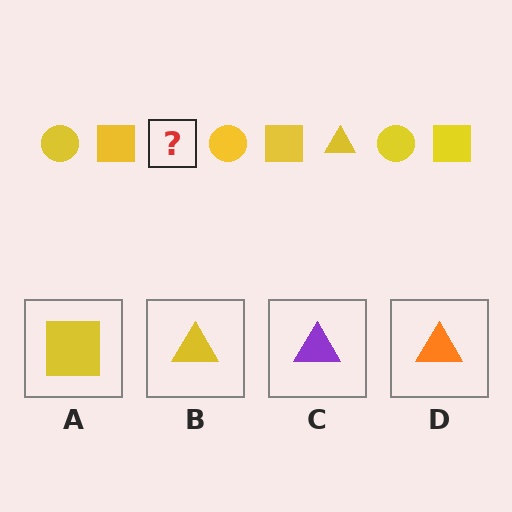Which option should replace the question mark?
Option B.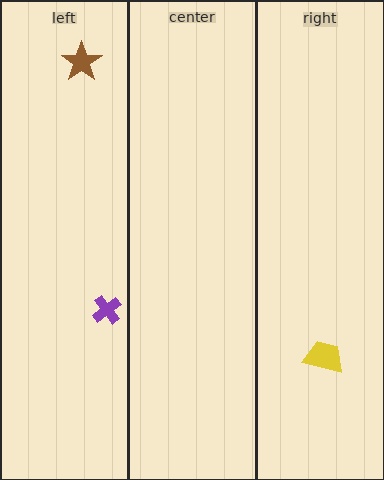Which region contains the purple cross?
The left region.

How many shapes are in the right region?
1.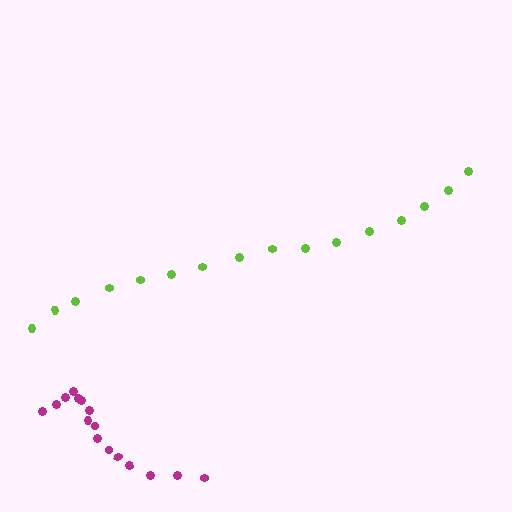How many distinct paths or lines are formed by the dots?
There are 2 distinct paths.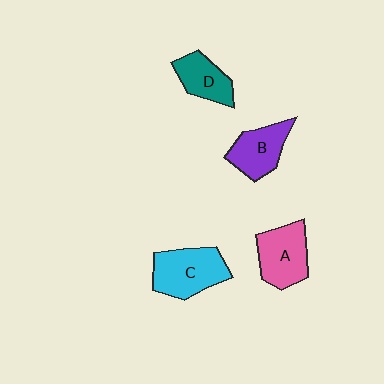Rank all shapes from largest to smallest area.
From largest to smallest: C (cyan), A (pink), B (purple), D (teal).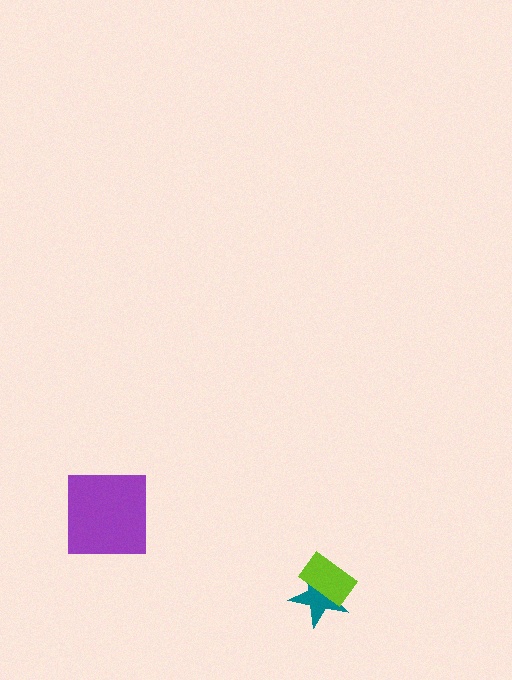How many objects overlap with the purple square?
0 objects overlap with the purple square.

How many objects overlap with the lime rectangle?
1 object overlaps with the lime rectangle.